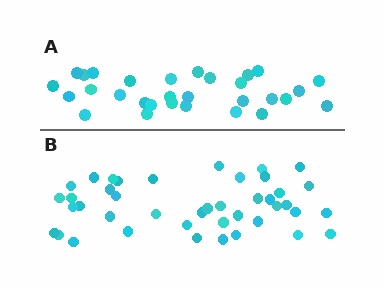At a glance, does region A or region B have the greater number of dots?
Region B (the bottom region) has more dots.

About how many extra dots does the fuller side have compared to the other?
Region B has roughly 12 or so more dots than region A.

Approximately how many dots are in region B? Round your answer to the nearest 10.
About 40 dots. (The exact count is 42, which rounds to 40.)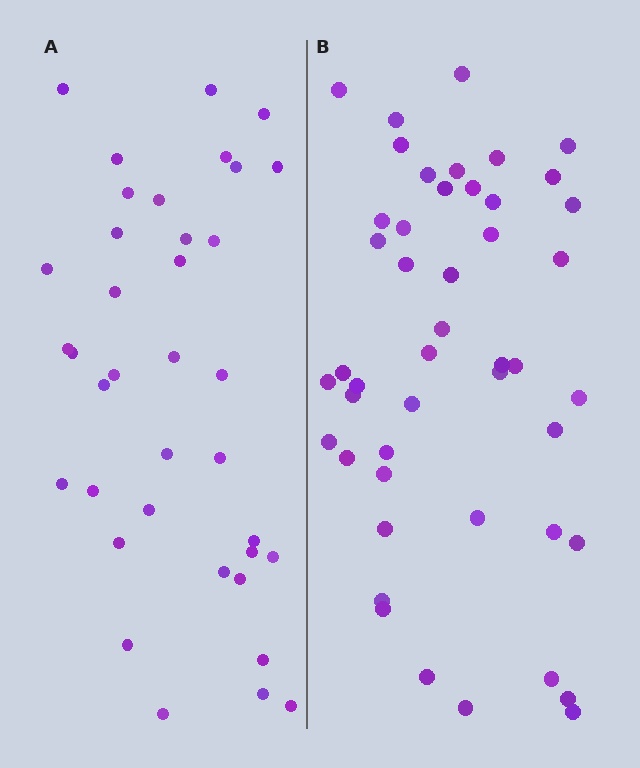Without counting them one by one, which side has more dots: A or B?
Region B (the right region) has more dots.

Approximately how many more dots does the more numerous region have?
Region B has roughly 10 or so more dots than region A.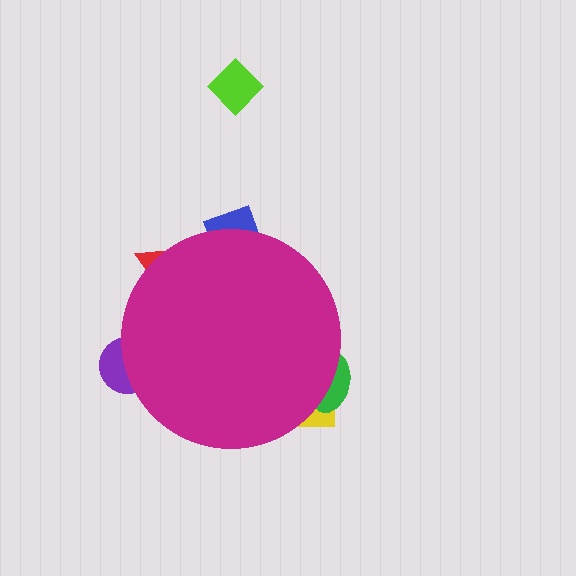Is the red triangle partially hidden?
Yes, the red triangle is partially hidden behind the magenta circle.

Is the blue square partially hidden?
Yes, the blue square is partially hidden behind the magenta circle.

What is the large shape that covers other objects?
A magenta circle.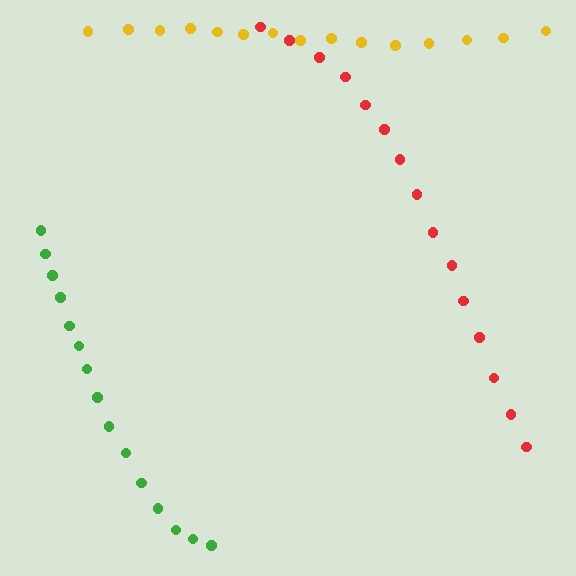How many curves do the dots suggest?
There are 3 distinct paths.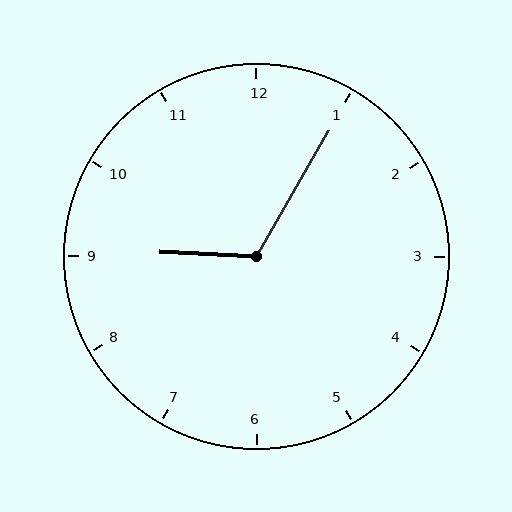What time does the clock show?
9:05.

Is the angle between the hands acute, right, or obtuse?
It is obtuse.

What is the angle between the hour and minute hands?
Approximately 118 degrees.